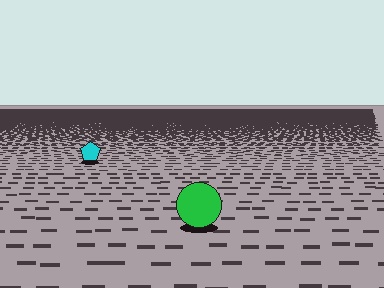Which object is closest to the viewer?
The green circle is closest. The texture marks near it are larger and more spread out.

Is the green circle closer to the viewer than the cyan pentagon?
Yes. The green circle is closer — you can tell from the texture gradient: the ground texture is coarser near it.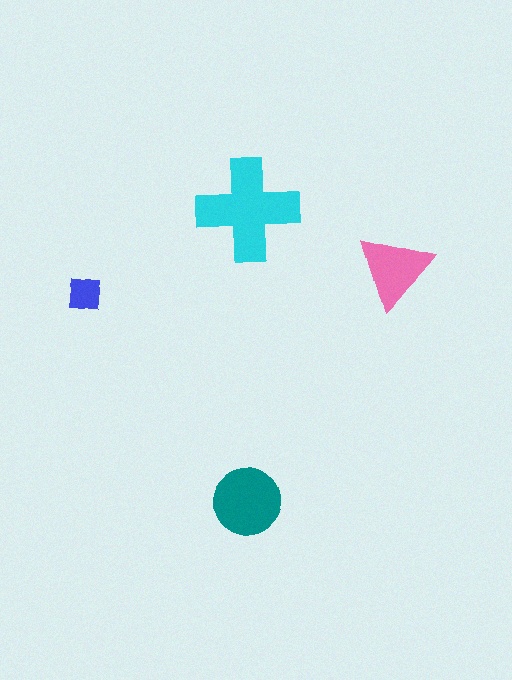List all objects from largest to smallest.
The cyan cross, the teal circle, the pink triangle, the blue square.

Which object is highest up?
The cyan cross is topmost.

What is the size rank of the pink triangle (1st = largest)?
3rd.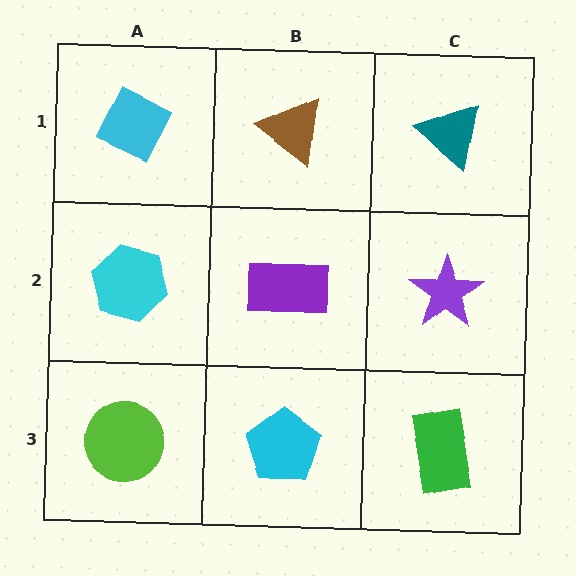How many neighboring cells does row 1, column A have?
2.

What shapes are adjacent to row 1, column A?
A cyan hexagon (row 2, column A), a brown triangle (row 1, column B).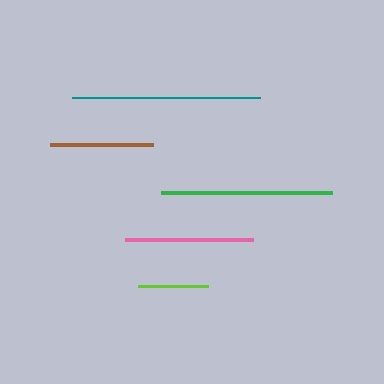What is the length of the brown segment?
The brown segment is approximately 103 pixels long.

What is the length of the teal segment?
The teal segment is approximately 188 pixels long.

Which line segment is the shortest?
The lime line is the shortest at approximately 70 pixels.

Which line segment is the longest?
The teal line is the longest at approximately 188 pixels.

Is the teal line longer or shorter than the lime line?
The teal line is longer than the lime line.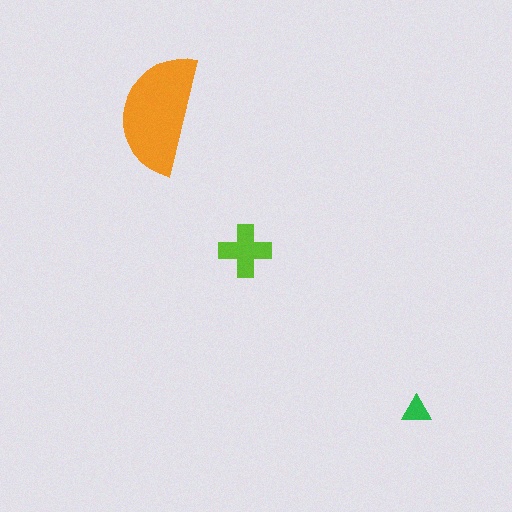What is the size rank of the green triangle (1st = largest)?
3rd.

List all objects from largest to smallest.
The orange semicircle, the lime cross, the green triangle.